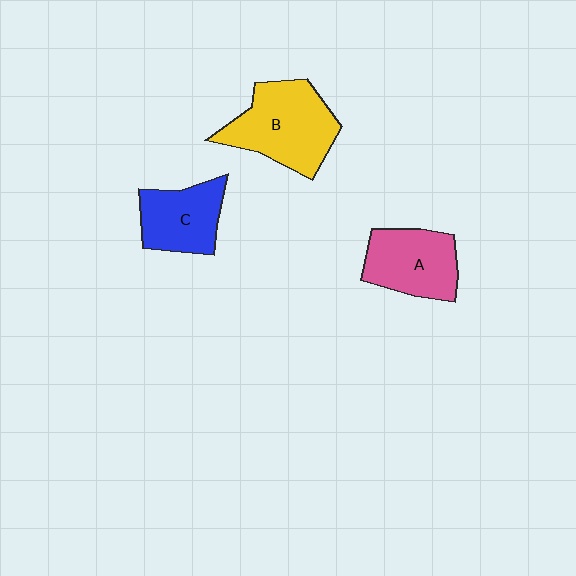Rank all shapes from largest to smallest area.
From largest to smallest: B (yellow), A (pink), C (blue).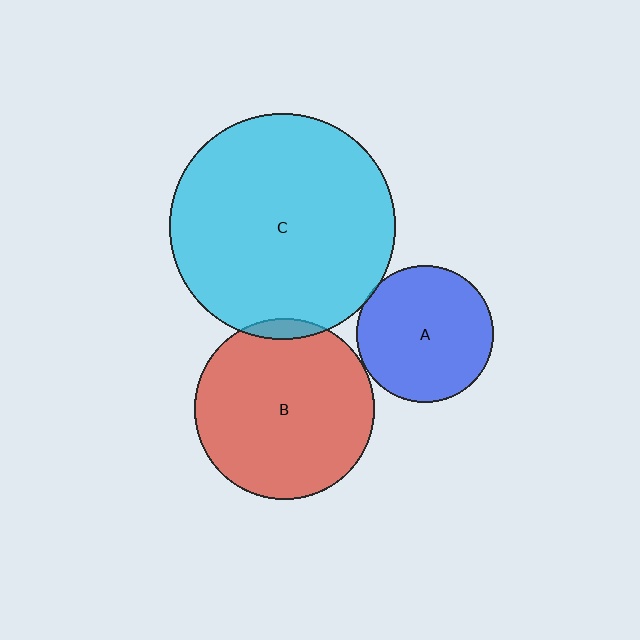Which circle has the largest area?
Circle C (cyan).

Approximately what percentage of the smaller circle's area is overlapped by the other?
Approximately 5%.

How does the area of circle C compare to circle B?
Approximately 1.6 times.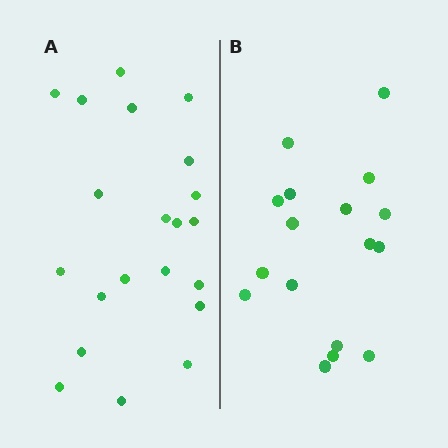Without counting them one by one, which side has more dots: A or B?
Region A (the left region) has more dots.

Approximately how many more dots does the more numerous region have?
Region A has about 4 more dots than region B.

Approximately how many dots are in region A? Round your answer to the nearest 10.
About 20 dots. (The exact count is 21, which rounds to 20.)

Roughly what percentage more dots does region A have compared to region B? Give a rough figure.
About 25% more.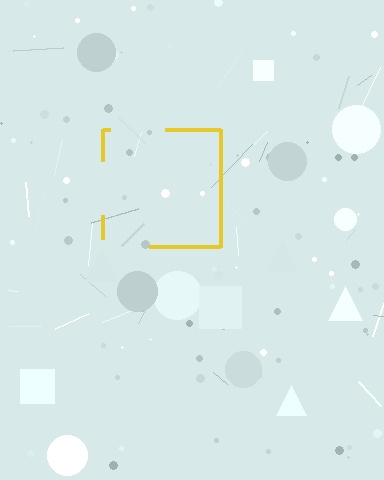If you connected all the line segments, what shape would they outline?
They would outline a square.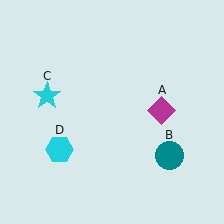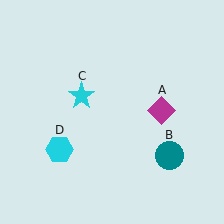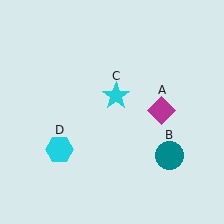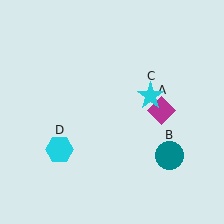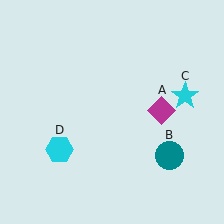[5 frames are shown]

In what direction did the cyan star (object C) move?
The cyan star (object C) moved right.